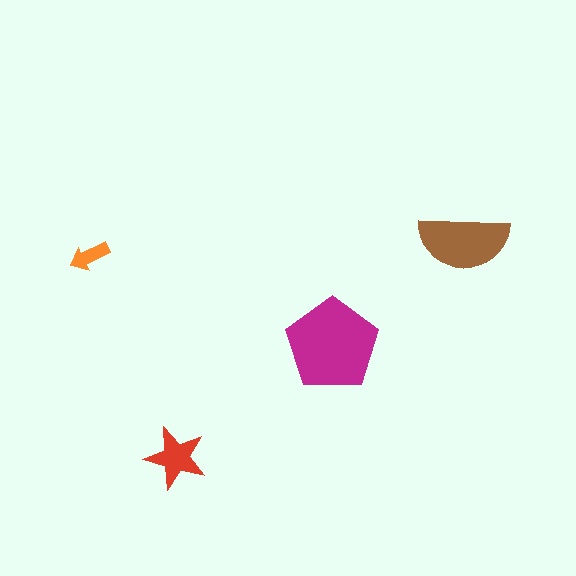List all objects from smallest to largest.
The orange arrow, the red star, the brown semicircle, the magenta pentagon.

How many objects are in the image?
There are 4 objects in the image.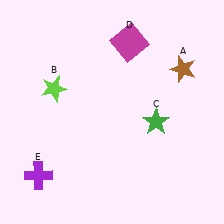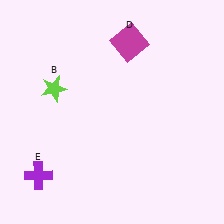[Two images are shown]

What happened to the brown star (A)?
The brown star (A) was removed in Image 2. It was in the top-right area of Image 1.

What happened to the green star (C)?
The green star (C) was removed in Image 2. It was in the bottom-right area of Image 1.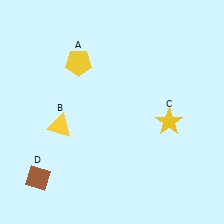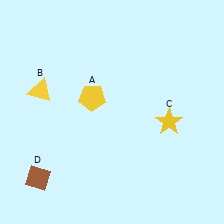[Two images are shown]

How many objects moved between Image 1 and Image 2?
2 objects moved between the two images.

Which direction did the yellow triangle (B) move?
The yellow triangle (B) moved up.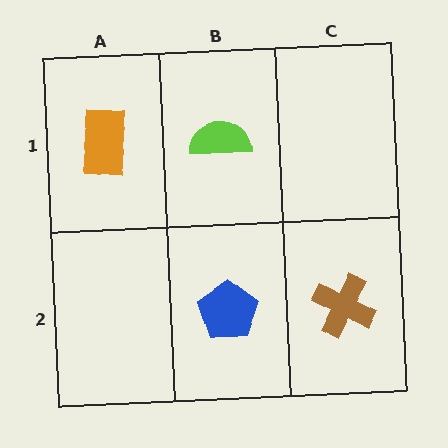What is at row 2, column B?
A blue pentagon.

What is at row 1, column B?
A lime semicircle.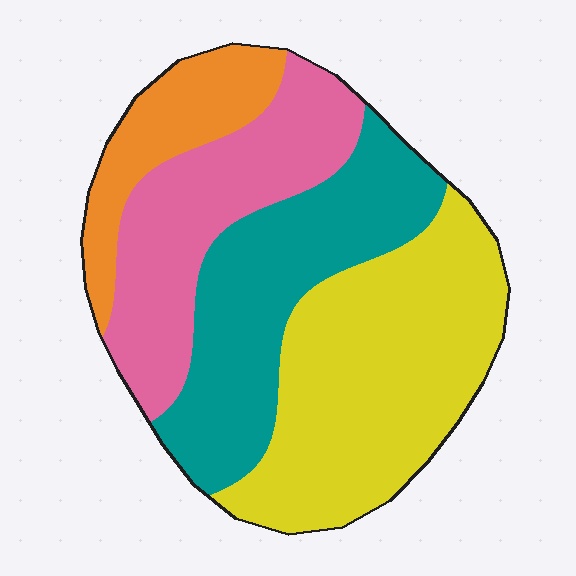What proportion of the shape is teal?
Teal covers about 25% of the shape.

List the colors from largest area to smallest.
From largest to smallest: yellow, teal, pink, orange.